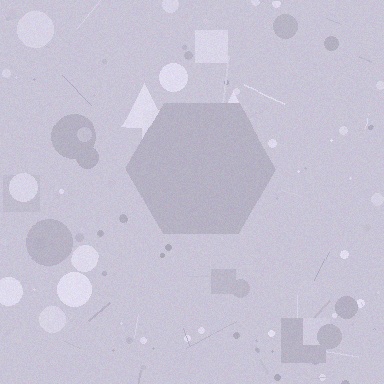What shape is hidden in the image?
A hexagon is hidden in the image.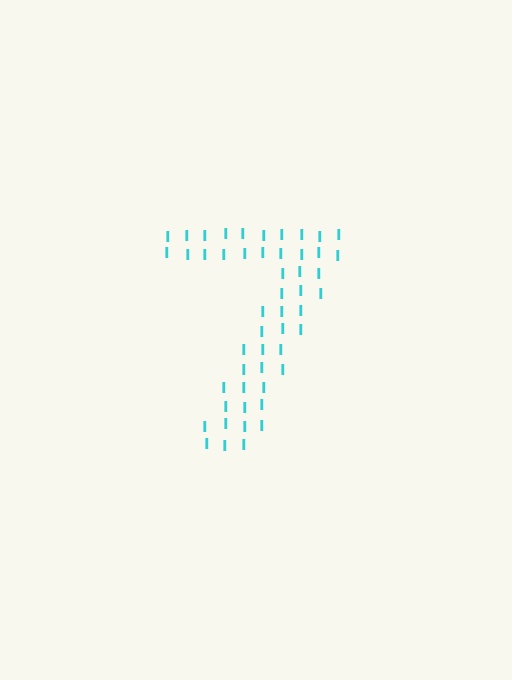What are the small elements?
The small elements are letter I's.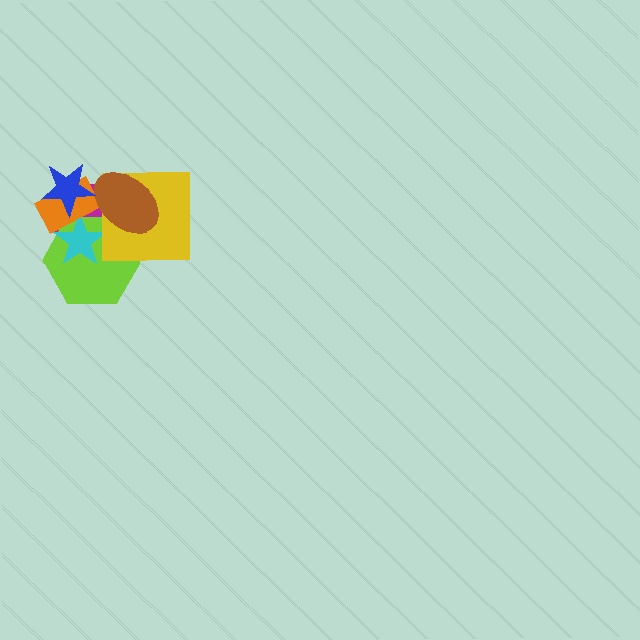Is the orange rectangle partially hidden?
Yes, it is partially covered by another shape.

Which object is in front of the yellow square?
The brown ellipse is in front of the yellow square.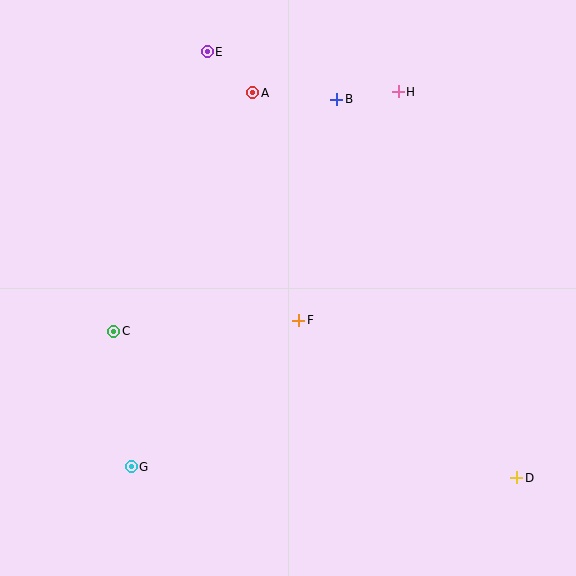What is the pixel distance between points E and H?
The distance between E and H is 195 pixels.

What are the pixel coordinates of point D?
Point D is at (517, 478).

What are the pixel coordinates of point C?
Point C is at (114, 331).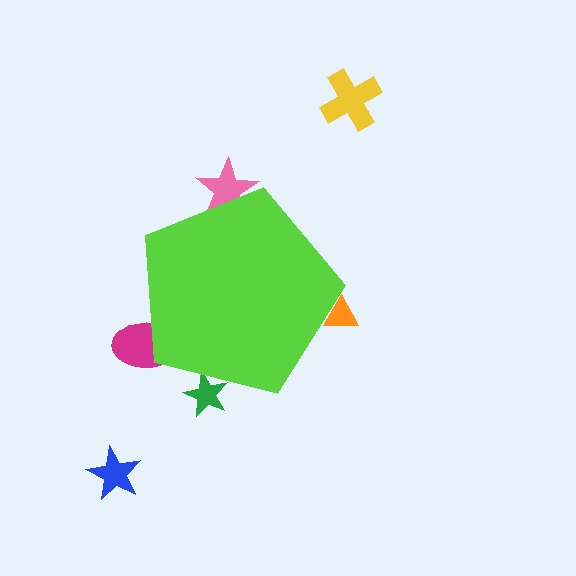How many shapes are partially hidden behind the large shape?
4 shapes are partially hidden.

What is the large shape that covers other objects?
A lime pentagon.